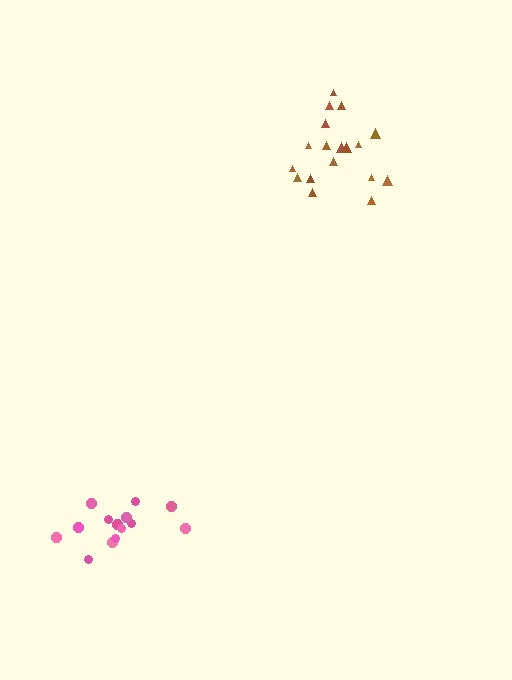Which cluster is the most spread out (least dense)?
Pink.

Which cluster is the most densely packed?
Brown.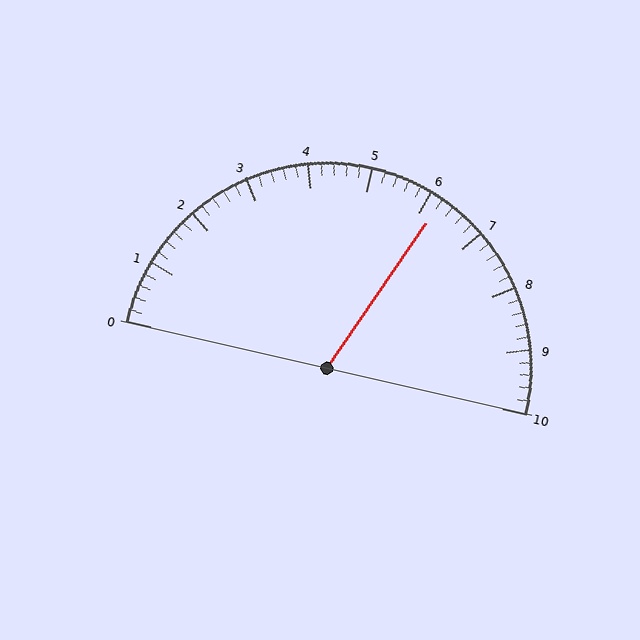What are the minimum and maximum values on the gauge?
The gauge ranges from 0 to 10.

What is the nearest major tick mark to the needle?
The nearest major tick mark is 6.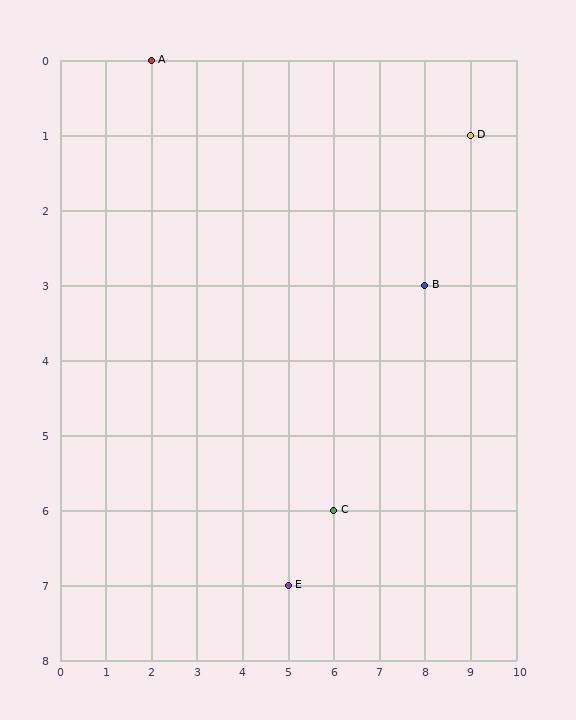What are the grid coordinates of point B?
Point B is at grid coordinates (8, 3).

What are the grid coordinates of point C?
Point C is at grid coordinates (6, 6).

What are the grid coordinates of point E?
Point E is at grid coordinates (5, 7).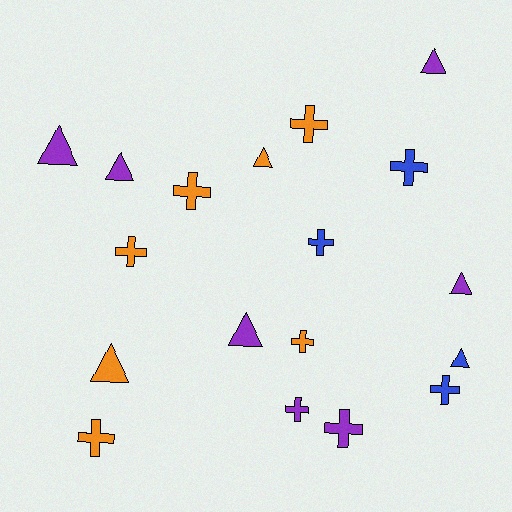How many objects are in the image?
There are 18 objects.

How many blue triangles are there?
There is 1 blue triangle.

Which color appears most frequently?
Purple, with 7 objects.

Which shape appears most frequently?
Cross, with 10 objects.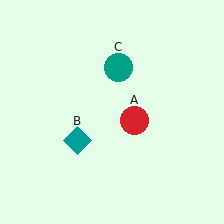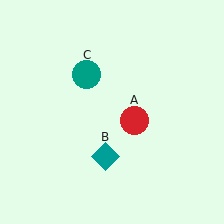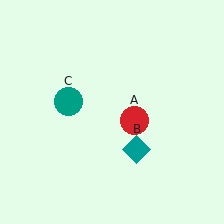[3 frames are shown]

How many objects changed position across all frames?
2 objects changed position: teal diamond (object B), teal circle (object C).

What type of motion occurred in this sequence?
The teal diamond (object B), teal circle (object C) rotated counterclockwise around the center of the scene.